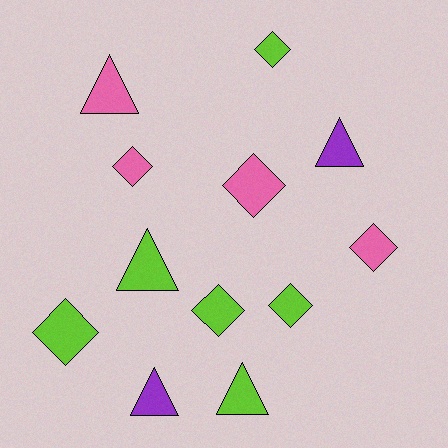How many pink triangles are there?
There is 1 pink triangle.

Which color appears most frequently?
Lime, with 6 objects.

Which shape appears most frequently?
Diamond, with 7 objects.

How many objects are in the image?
There are 12 objects.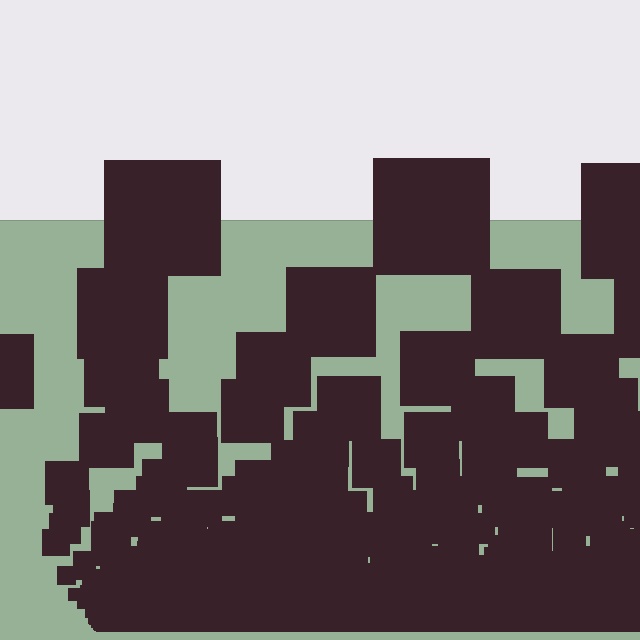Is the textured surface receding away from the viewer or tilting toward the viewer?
The surface appears to tilt toward the viewer. Texture elements get larger and sparser toward the top.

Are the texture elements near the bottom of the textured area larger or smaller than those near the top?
Smaller. The gradient is inverted — elements near the bottom are smaller and denser.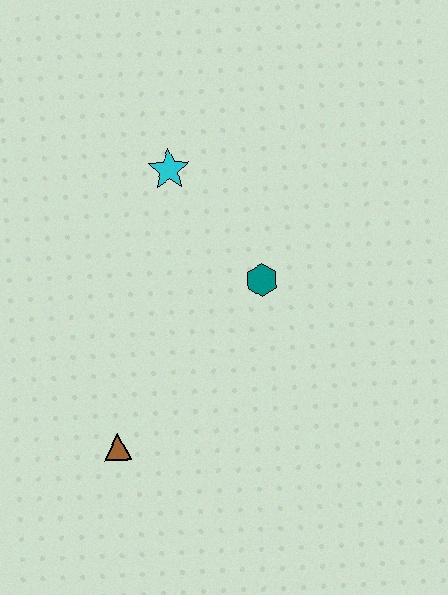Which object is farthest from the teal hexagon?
The brown triangle is farthest from the teal hexagon.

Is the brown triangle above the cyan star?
No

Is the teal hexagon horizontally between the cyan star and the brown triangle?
No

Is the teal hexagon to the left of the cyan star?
No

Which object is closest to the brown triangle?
The teal hexagon is closest to the brown triangle.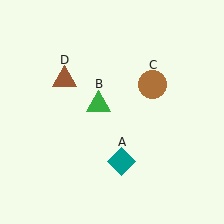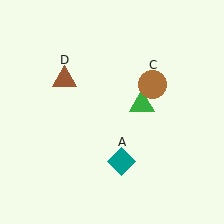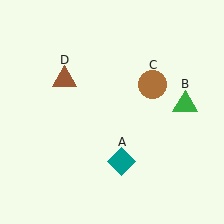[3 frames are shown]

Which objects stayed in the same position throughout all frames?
Teal diamond (object A) and brown circle (object C) and brown triangle (object D) remained stationary.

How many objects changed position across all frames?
1 object changed position: green triangle (object B).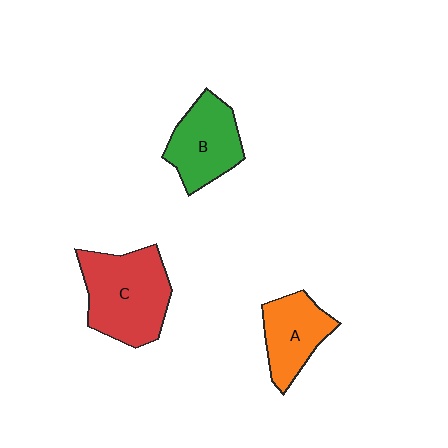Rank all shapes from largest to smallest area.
From largest to smallest: C (red), B (green), A (orange).